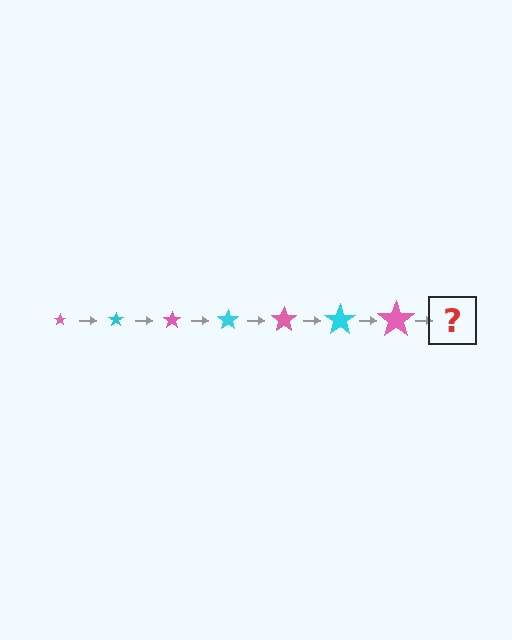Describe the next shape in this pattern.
It should be a cyan star, larger than the previous one.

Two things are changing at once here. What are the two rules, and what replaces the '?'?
The two rules are that the star grows larger each step and the color cycles through pink and cyan. The '?' should be a cyan star, larger than the previous one.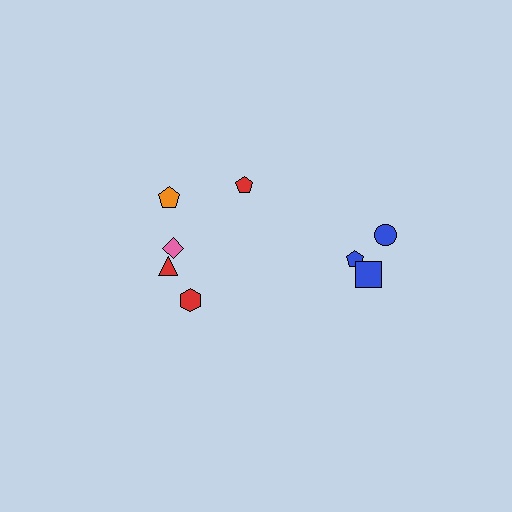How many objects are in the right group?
There are 3 objects.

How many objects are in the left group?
There are 5 objects.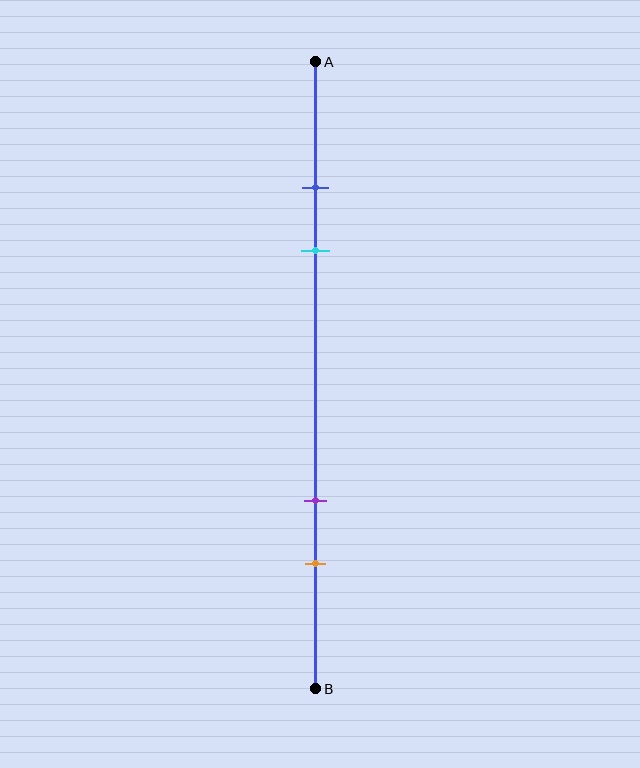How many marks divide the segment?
There are 4 marks dividing the segment.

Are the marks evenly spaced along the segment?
No, the marks are not evenly spaced.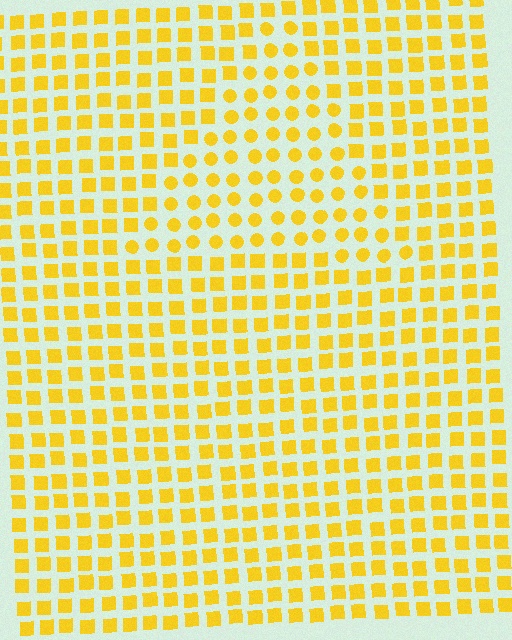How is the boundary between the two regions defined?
The boundary is defined by a change in element shape: circles inside vs. squares outside. All elements share the same color and spacing.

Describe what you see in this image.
The image is filled with small yellow elements arranged in a uniform grid. A triangle-shaped region contains circles, while the surrounding area contains squares. The boundary is defined purely by the change in element shape.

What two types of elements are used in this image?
The image uses circles inside the triangle region and squares outside it.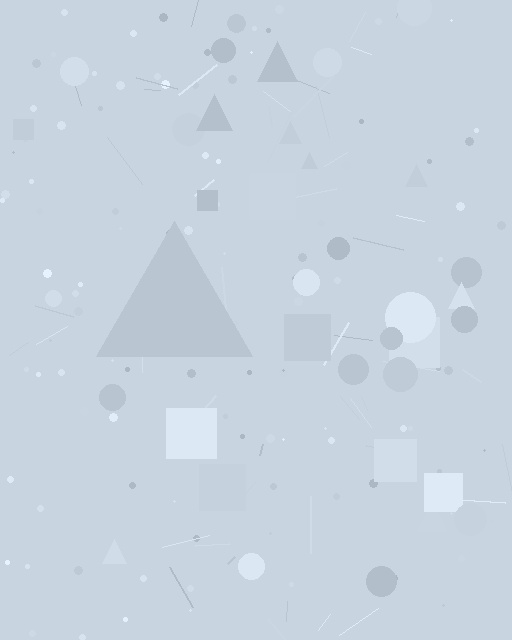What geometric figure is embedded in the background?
A triangle is embedded in the background.